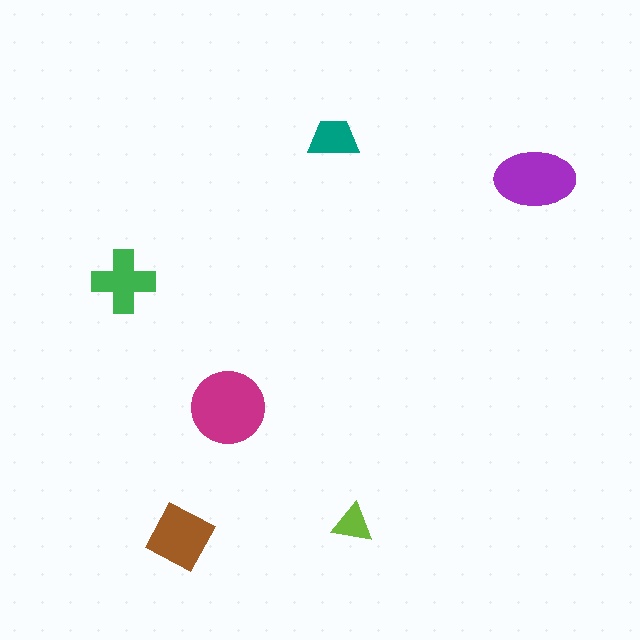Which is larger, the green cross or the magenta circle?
The magenta circle.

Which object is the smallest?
The lime triangle.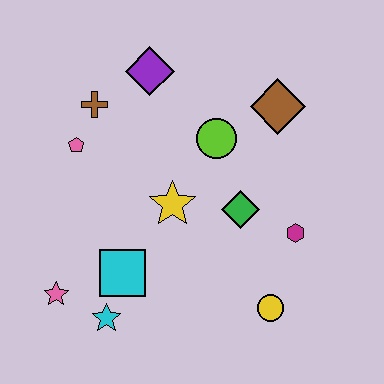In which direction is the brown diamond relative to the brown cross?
The brown diamond is to the right of the brown cross.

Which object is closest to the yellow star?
The green diamond is closest to the yellow star.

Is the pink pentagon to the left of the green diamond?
Yes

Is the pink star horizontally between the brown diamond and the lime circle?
No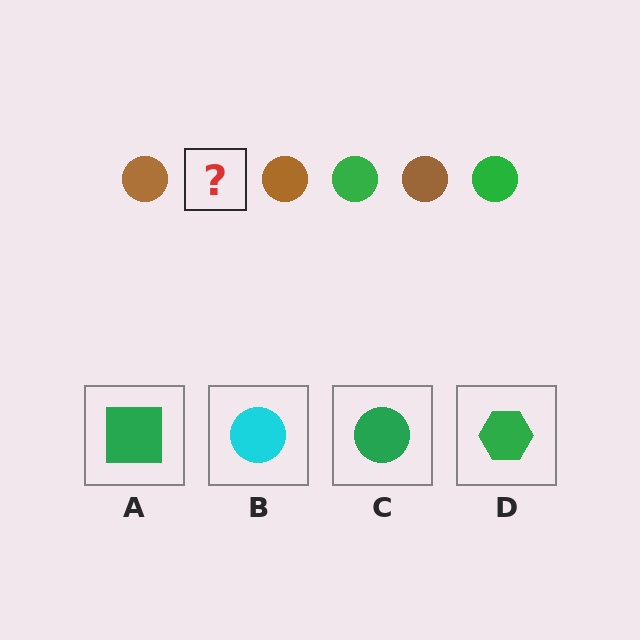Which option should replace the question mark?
Option C.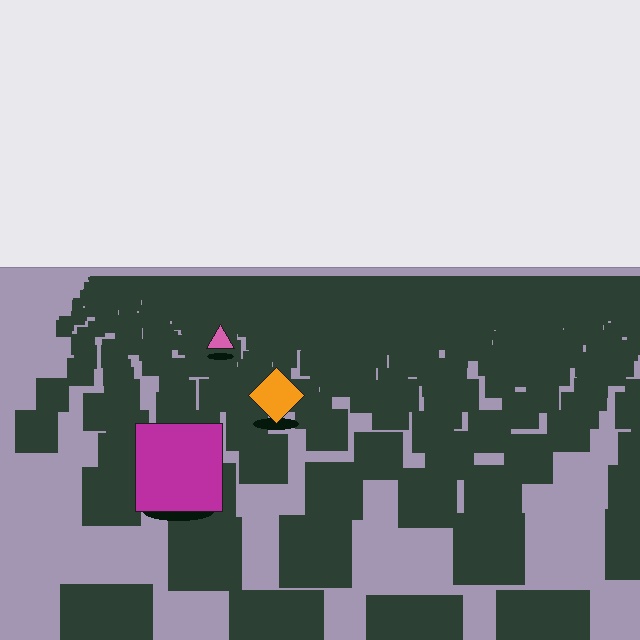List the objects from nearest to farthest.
From nearest to farthest: the magenta square, the orange diamond, the pink triangle.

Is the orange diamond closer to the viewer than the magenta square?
No. The magenta square is closer — you can tell from the texture gradient: the ground texture is coarser near it.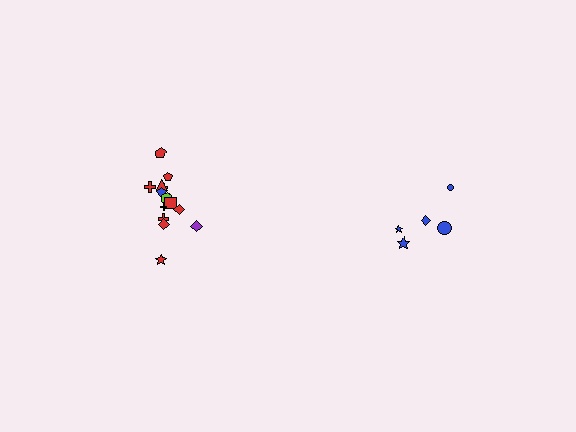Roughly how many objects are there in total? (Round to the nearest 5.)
Roughly 20 objects in total.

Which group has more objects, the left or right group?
The left group.